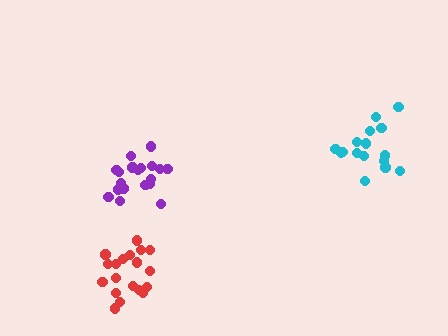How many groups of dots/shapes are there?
There are 3 groups.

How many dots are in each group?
Group 1: 19 dots, Group 2: 19 dots, Group 3: 16 dots (54 total).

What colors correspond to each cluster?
The clusters are colored: red, purple, cyan.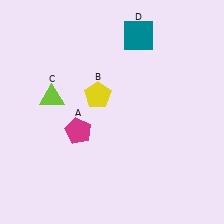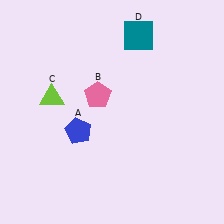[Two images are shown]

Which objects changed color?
A changed from magenta to blue. B changed from yellow to pink.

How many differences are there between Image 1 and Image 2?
There are 2 differences between the two images.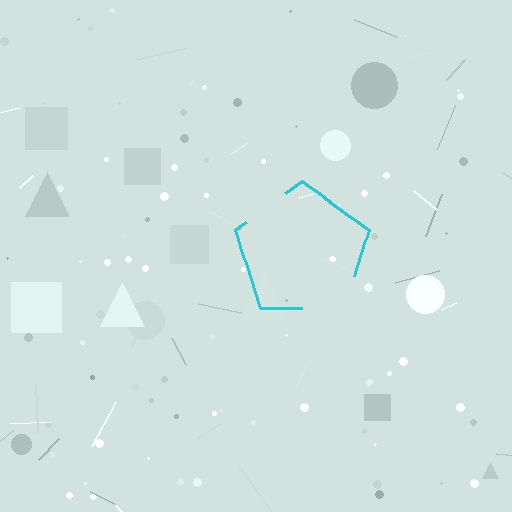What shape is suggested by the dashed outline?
The dashed outline suggests a pentagon.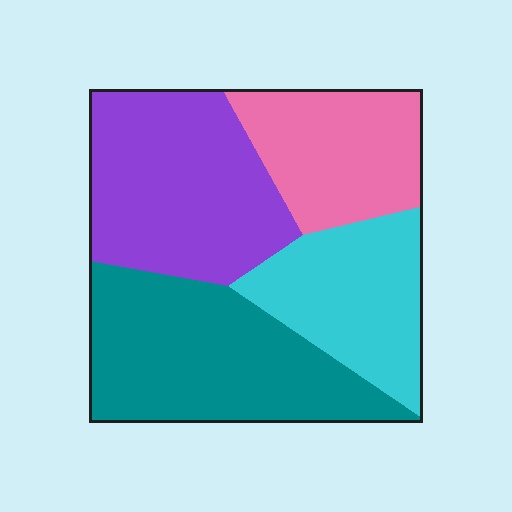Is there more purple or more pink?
Purple.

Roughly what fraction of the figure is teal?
Teal covers 31% of the figure.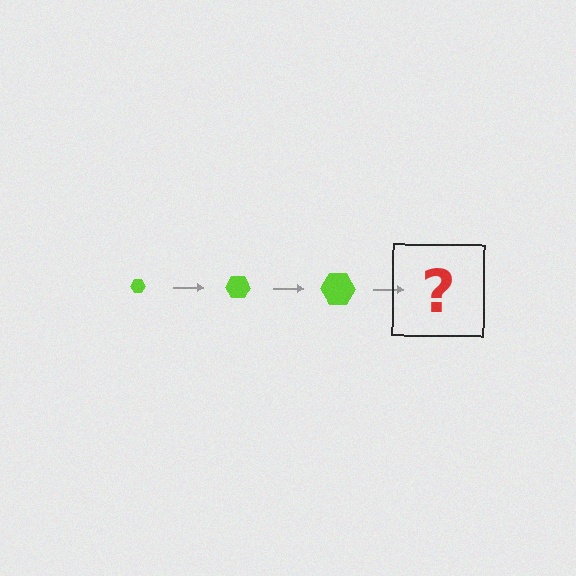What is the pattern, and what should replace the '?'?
The pattern is that the hexagon gets progressively larger each step. The '?' should be a lime hexagon, larger than the previous one.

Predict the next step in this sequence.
The next step is a lime hexagon, larger than the previous one.